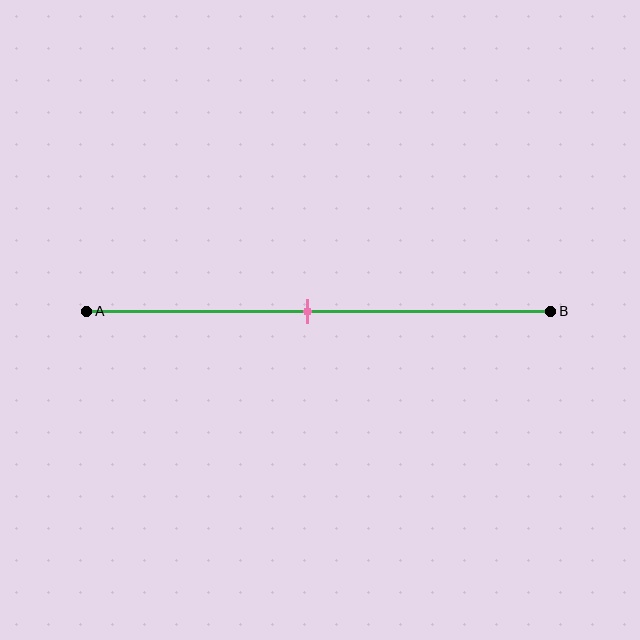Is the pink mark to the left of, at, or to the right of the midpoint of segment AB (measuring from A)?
The pink mark is approximately at the midpoint of segment AB.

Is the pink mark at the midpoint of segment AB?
Yes, the mark is approximately at the midpoint.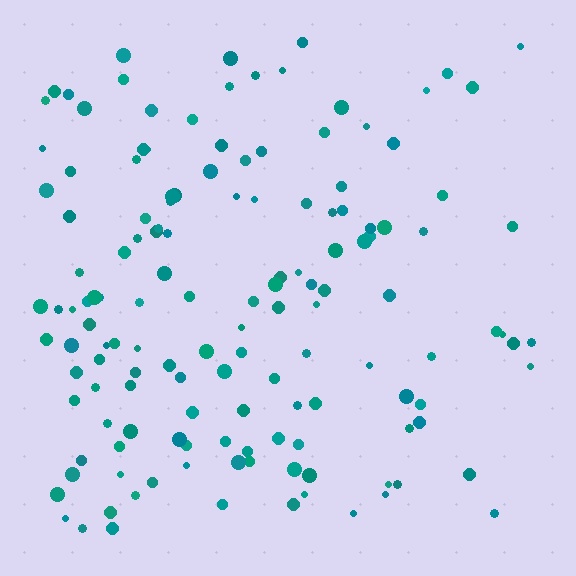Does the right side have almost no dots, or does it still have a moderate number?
Still a moderate number, just noticeably fewer than the left.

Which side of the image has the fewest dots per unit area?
The right.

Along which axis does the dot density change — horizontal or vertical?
Horizontal.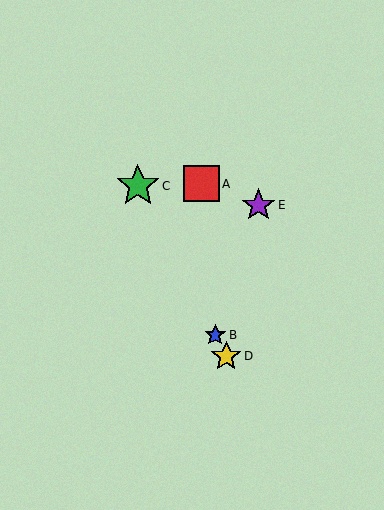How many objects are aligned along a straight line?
3 objects (B, C, D) are aligned along a straight line.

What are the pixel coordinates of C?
Object C is at (138, 186).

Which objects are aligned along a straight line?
Objects B, C, D are aligned along a straight line.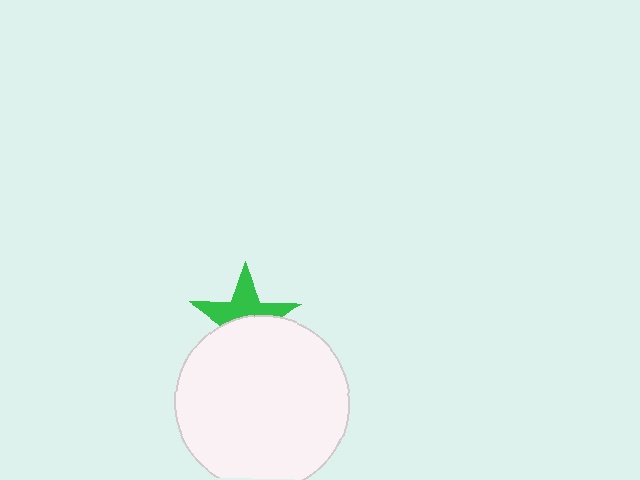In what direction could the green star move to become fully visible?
The green star could move up. That would shift it out from behind the white circle entirely.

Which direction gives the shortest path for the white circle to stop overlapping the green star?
Moving down gives the shortest separation.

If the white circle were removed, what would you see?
You would see the complete green star.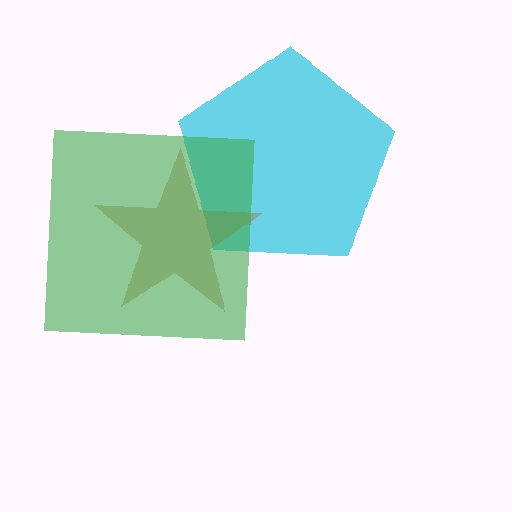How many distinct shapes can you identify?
There are 3 distinct shapes: a cyan pentagon, a brown star, a green square.